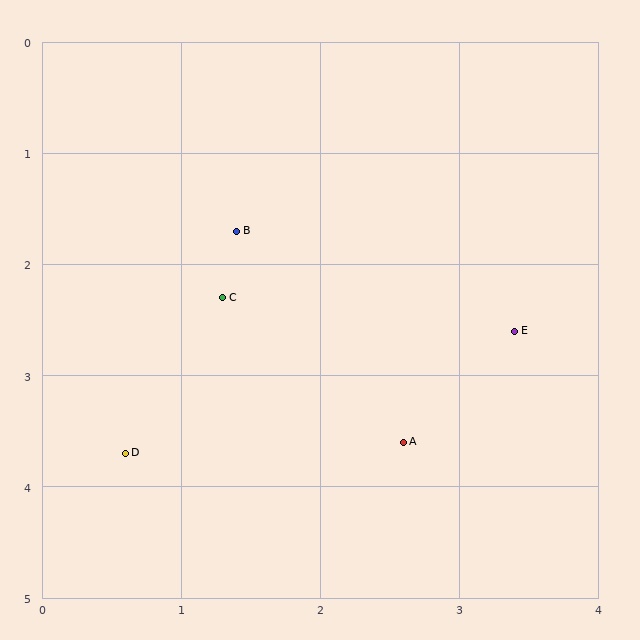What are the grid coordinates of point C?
Point C is at approximately (1.3, 2.3).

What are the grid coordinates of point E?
Point E is at approximately (3.4, 2.6).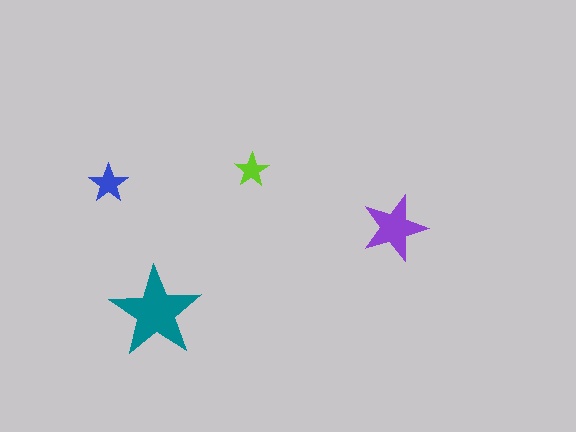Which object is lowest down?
The teal star is bottommost.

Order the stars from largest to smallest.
the teal one, the purple one, the blue one, the lime one.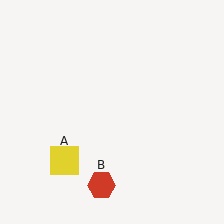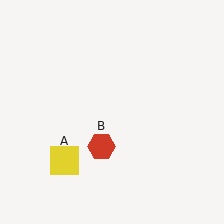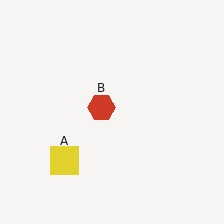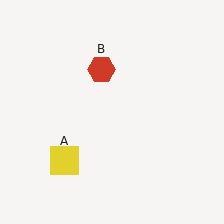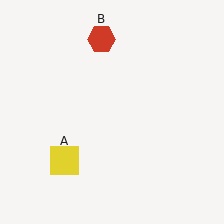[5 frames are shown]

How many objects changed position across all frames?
1 object changed position: red hexagon (object B).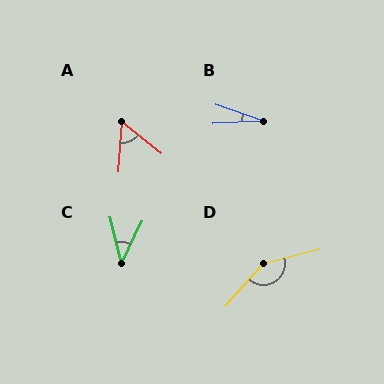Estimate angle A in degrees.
Approximately 55 degrees.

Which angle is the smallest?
B, at approximately 21 degrees.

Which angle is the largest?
D, at approximately 146 degrees.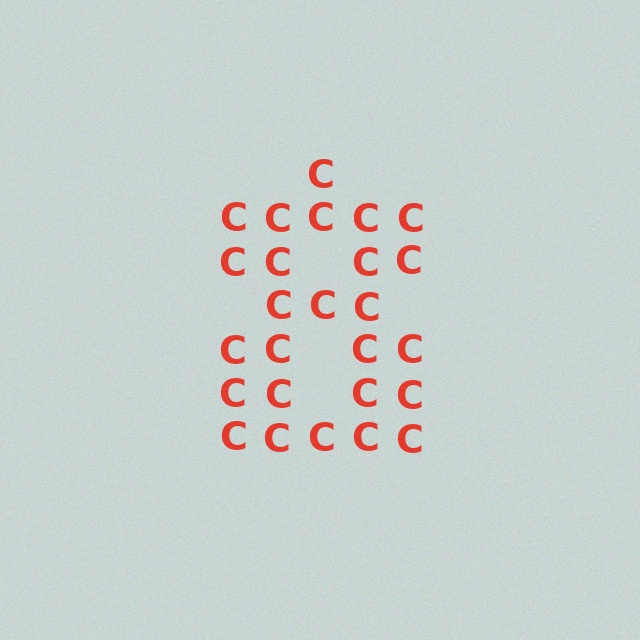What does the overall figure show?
The overall figure shows the digit 8.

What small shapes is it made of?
It is made of small letter C's.